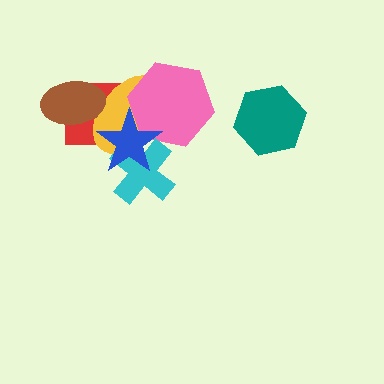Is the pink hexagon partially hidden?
Yes, it is partially covered by another shape.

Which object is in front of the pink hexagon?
The blue star is in front of the pink hexagon.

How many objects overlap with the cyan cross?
2 objects overlap with the cyan cross.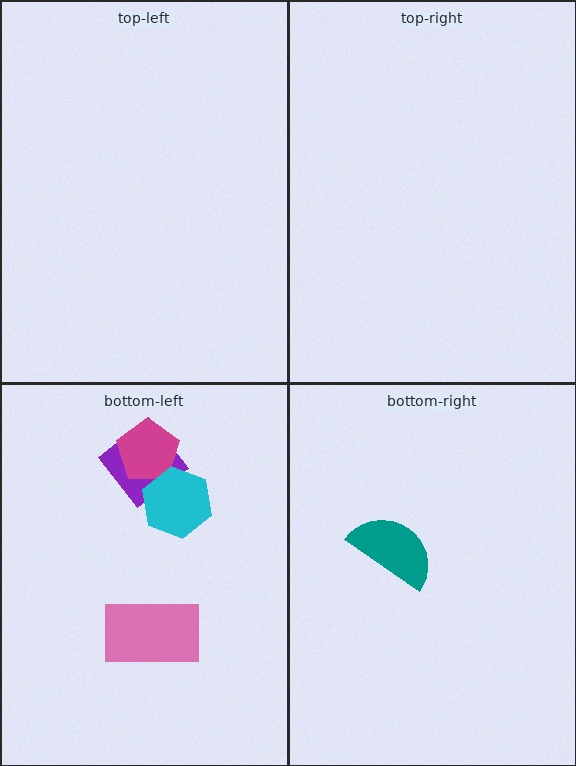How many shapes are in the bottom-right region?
1.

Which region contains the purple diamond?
The bottom-left region.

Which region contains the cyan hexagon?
The bottom-left region.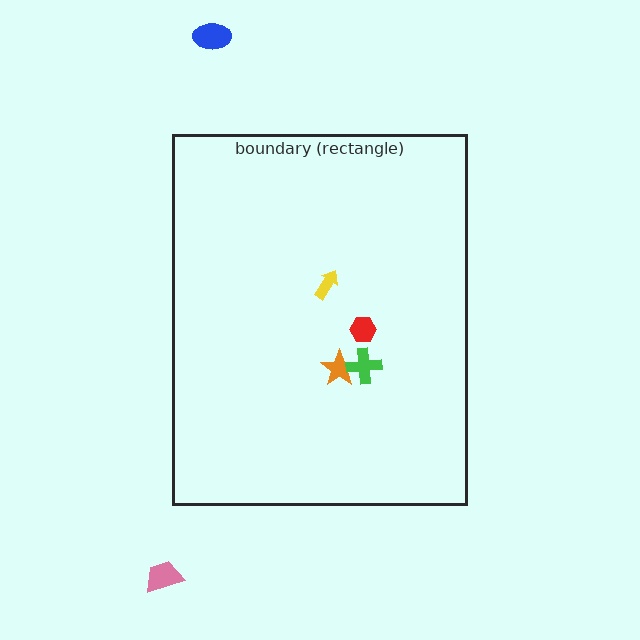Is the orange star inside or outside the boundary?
Inside.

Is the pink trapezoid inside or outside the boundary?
Outside.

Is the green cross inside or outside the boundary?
Inside.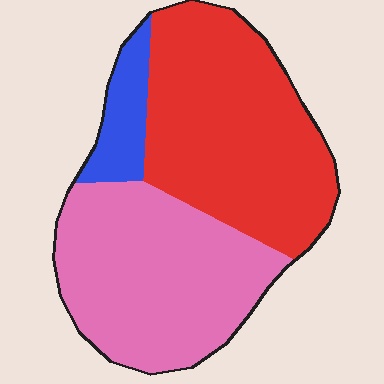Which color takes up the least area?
Blue, at roughly 10%.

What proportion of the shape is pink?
Pink covers roughly 45% of the shape.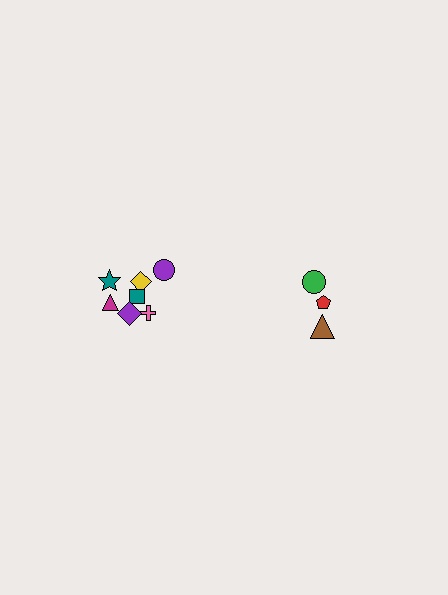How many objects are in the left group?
There are 7 objects.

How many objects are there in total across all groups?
There are 10 objects.